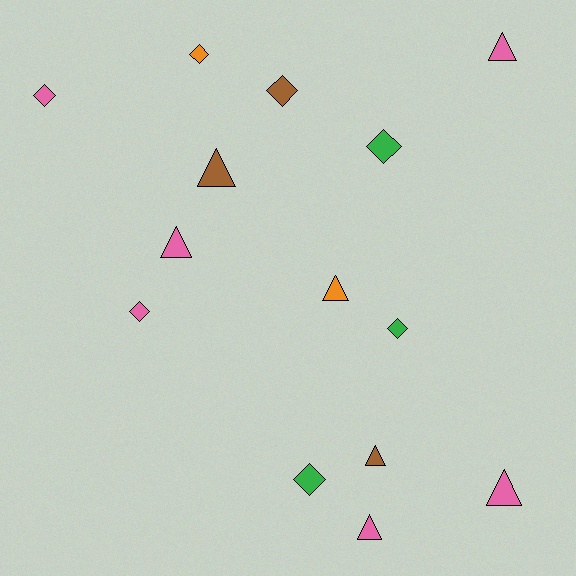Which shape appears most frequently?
Triangle, with 7 objects.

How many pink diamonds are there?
There are 2 pink diamonds.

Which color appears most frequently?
Pink, with 6 objects.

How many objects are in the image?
There are 14 objects.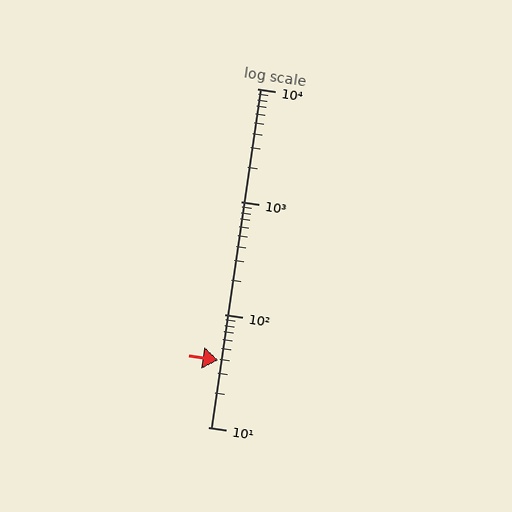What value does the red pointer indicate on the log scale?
The pointer indicates approximately 39.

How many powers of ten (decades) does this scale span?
The scale spans 3 decades, from 10 to 10000.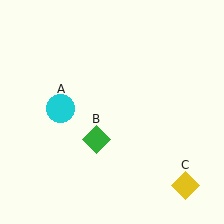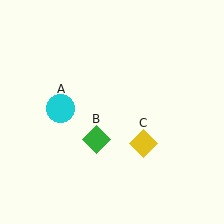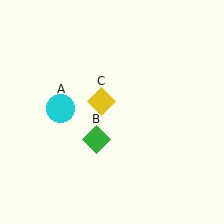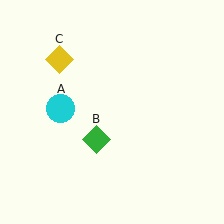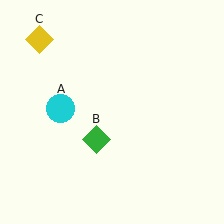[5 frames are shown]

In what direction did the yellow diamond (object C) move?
The yellow diamond (object C) moved up and to the left.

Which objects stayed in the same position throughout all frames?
Cyan circle (object A) and green diamond (object B) remained stationary.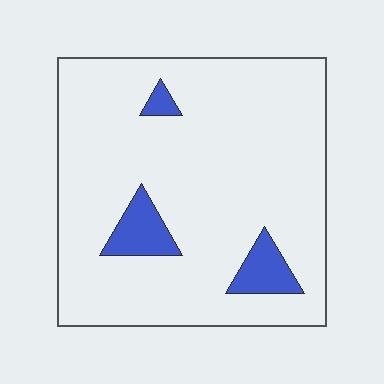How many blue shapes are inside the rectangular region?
3.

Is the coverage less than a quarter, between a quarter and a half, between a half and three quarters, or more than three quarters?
Less than a quarter.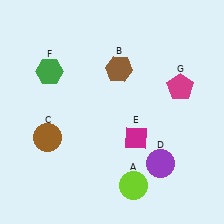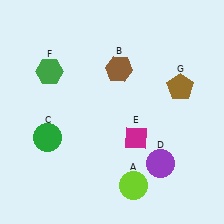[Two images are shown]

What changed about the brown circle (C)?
In Image 1, C is brown. In Image 2, it changed to green.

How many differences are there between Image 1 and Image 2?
There are 2 differences between the two images.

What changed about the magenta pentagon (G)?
In Image 1, G is magenta. In Image 2, it changed to brown.